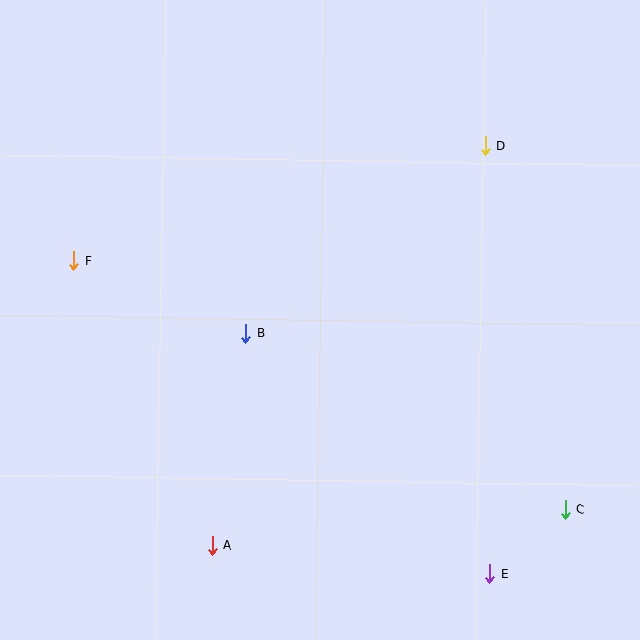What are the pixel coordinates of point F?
Point F is at (74, 261).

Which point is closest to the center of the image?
Point B at (246, 333) is closest to the center.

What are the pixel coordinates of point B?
Point B is at (246, 333).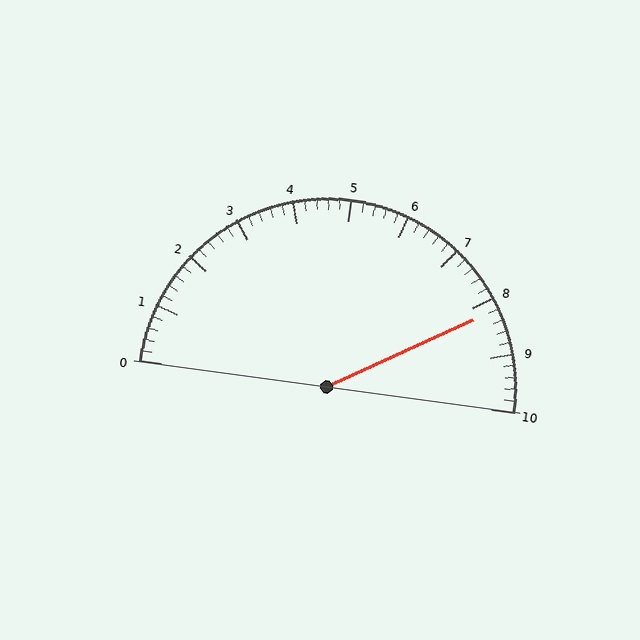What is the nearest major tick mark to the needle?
The nearest major tick mark is 8.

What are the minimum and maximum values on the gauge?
The gauge ranges from 0 to 10.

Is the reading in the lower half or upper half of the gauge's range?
The reading is in the upper half of the range (0 to 10).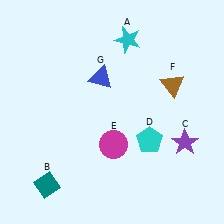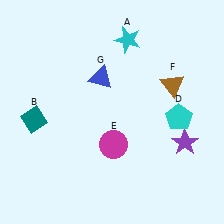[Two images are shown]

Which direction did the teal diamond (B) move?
The teal diamond (B) moved up.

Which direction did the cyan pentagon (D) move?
The cyan pentagon (D) moved right.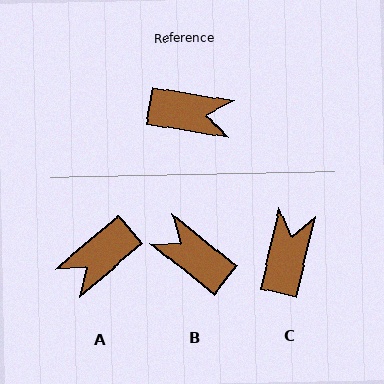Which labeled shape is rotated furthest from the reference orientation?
B, about 151 degrees away.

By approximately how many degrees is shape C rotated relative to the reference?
Approximately 86 degrees counter-clockwise.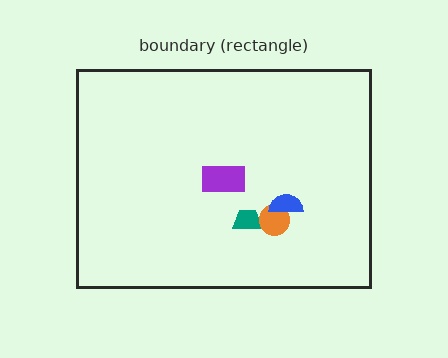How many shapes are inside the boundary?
4 inside, 0 outside.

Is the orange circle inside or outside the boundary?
Inside.